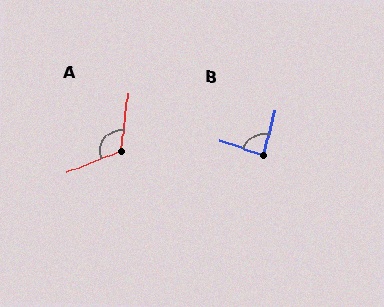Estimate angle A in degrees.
Approximately 119 degrees.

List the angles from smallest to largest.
B (85°), A (119°).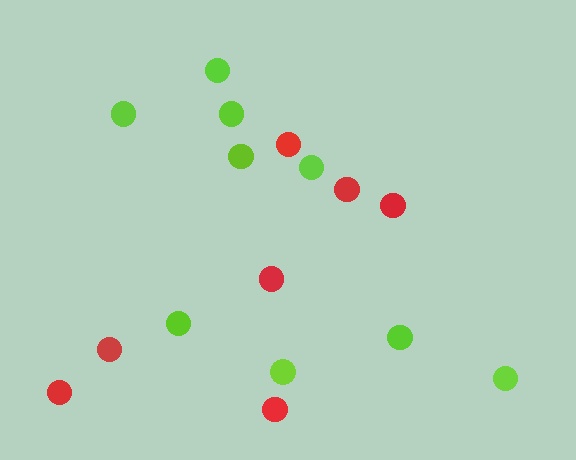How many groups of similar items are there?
There are 2 groups: one group of lime circles (9) and one group of red circles (7).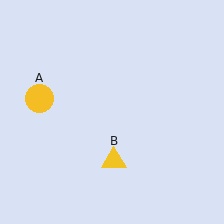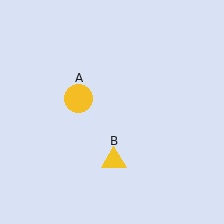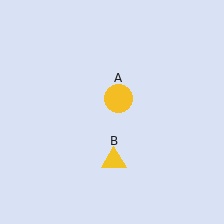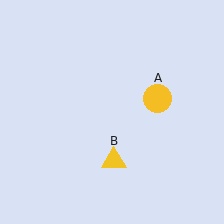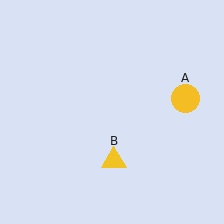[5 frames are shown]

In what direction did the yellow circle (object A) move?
The yellow circle (object A) moved right.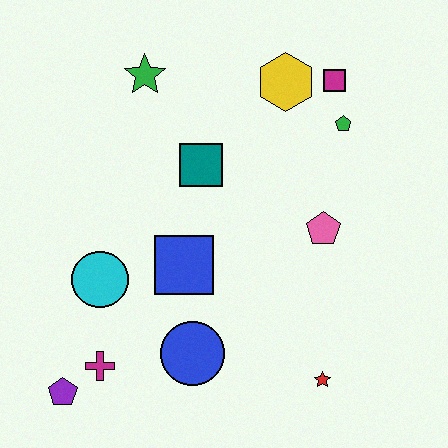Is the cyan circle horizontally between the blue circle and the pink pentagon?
No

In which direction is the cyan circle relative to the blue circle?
The cyan circle is to the left of the blue circle.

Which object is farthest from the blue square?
The magenta square is farthest from the blue square.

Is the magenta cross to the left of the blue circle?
Yes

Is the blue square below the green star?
Yes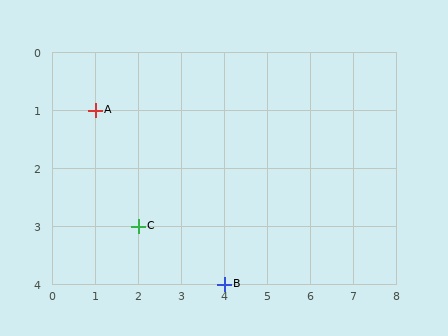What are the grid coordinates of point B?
Point B is at grid coordinates (4, 4).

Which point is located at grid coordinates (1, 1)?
Point A is at (1, 1).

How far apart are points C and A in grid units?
Points C and A are 1 column and 2 rows apart (about 2.2 grid units diagonally).